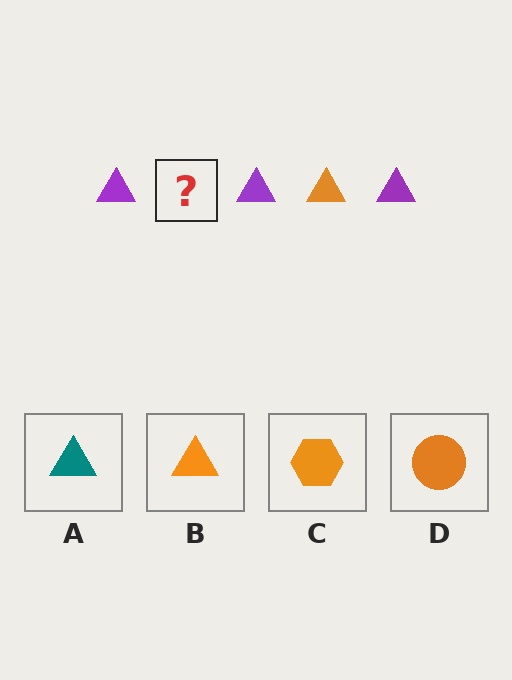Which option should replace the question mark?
Option B.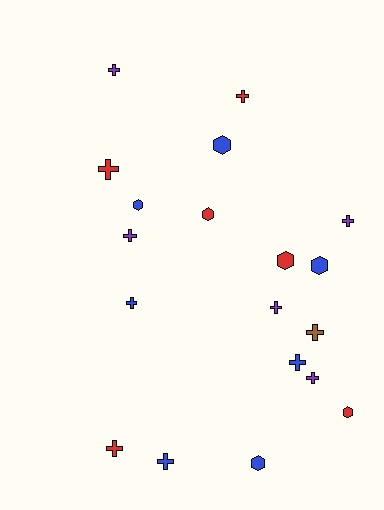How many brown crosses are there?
There is 1 brown cross.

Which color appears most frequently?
Blue, with 7 objects.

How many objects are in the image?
There are 19 objects.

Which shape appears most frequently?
Cross, with 12 objects.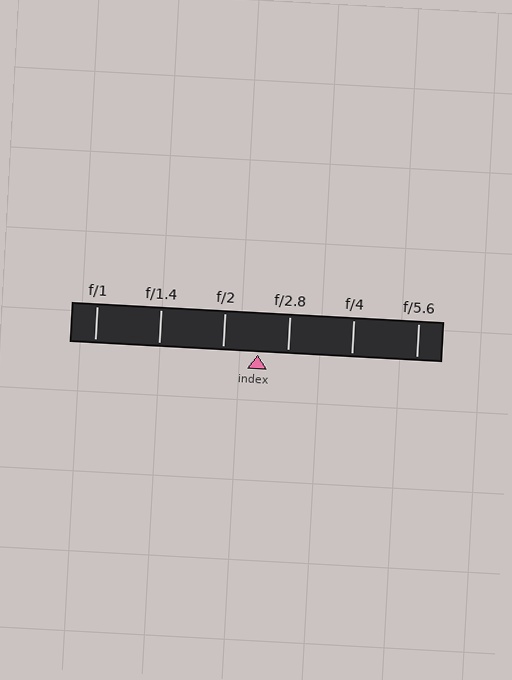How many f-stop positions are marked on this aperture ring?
There are 6 f-stop positions marked.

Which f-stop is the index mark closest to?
The index mark is closest to f/2.8.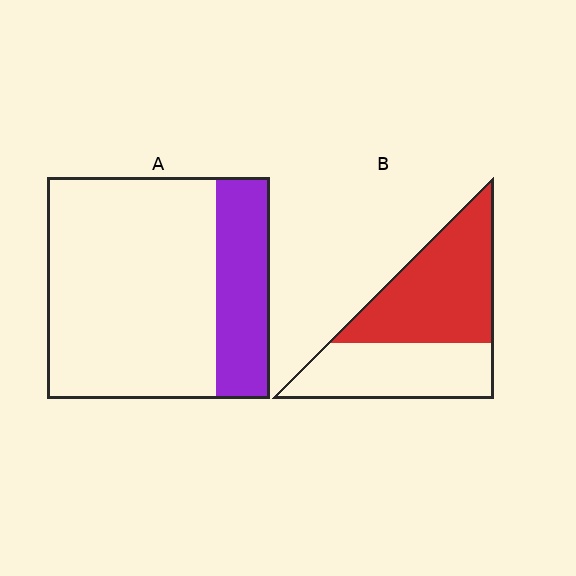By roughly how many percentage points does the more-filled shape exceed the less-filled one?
By roughly 30 percentage points (B over A).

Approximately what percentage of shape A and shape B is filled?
A is approximately 25% and B is approximately 55%.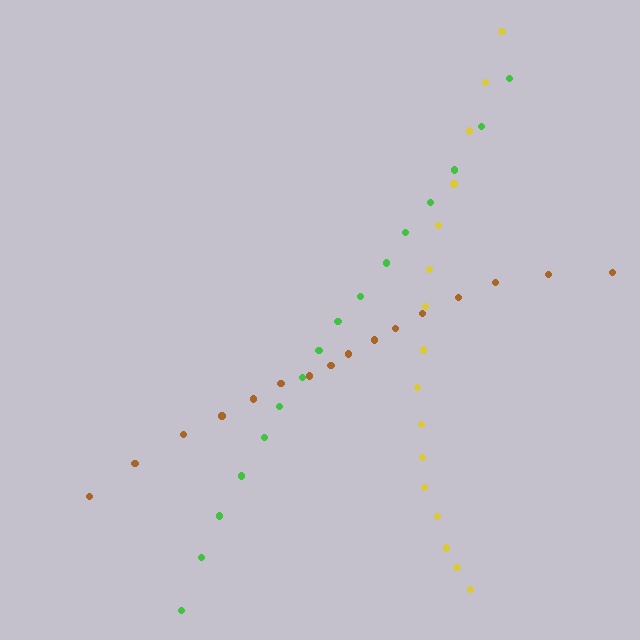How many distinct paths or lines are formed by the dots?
There are 3 distinct paths.